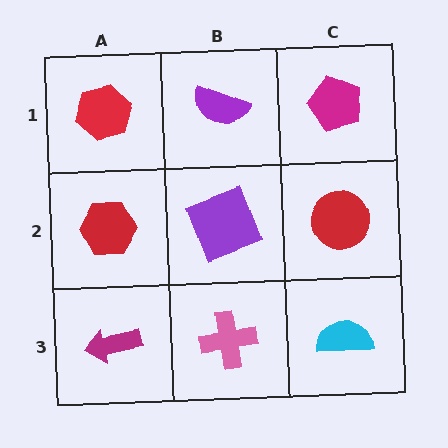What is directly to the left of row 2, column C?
A purple square.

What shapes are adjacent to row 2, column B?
A purple semicircle (row 1, column B), a pink cross (row 3, column B), a red hexagon (row 2, column A), a red circle (row 2, column C).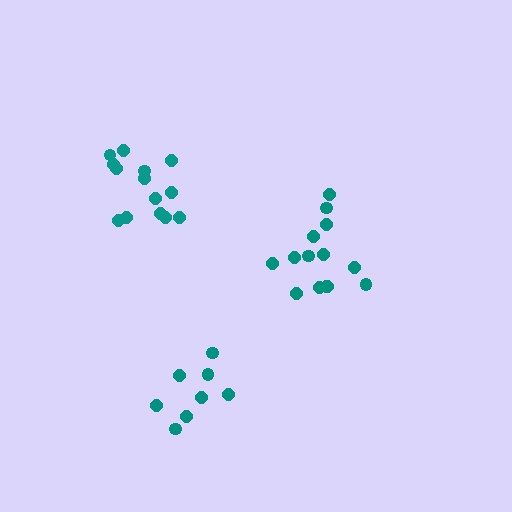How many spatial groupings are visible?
There are 3 spatial groupings.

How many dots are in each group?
Group 1: 8 dots, Group 2: 14 dots, Group 3: 14 dots (36 total).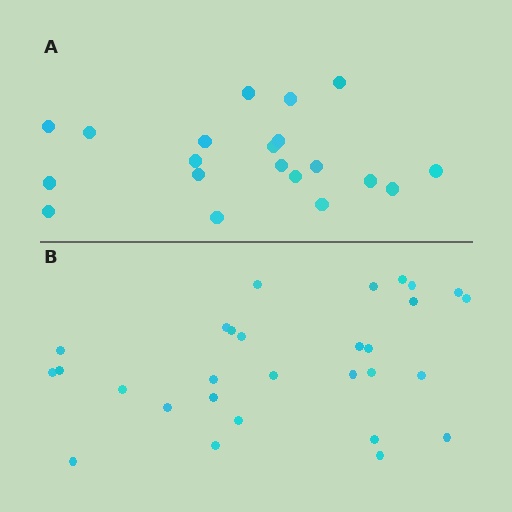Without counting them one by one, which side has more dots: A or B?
Region B (the bottom region) has more dots.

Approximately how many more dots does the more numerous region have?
Region B has roughly 8 or so more dots than region A.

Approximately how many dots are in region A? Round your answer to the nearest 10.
About 20 dots.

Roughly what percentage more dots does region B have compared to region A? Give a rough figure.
About 45% more.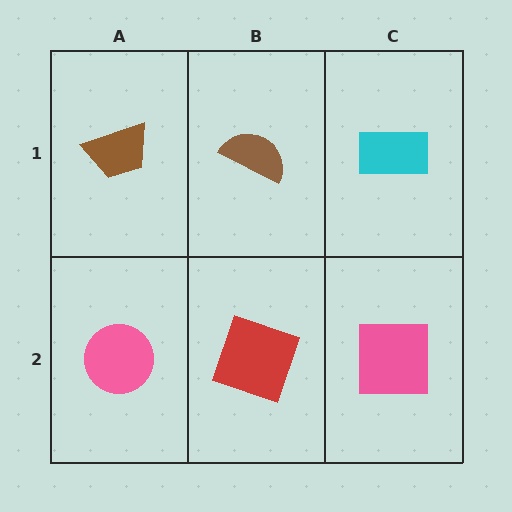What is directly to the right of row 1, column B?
A cyan rectangle.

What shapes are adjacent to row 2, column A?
A brown trapezoid (row 1, column A), a red square (row 2, column B).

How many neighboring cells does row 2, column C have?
2.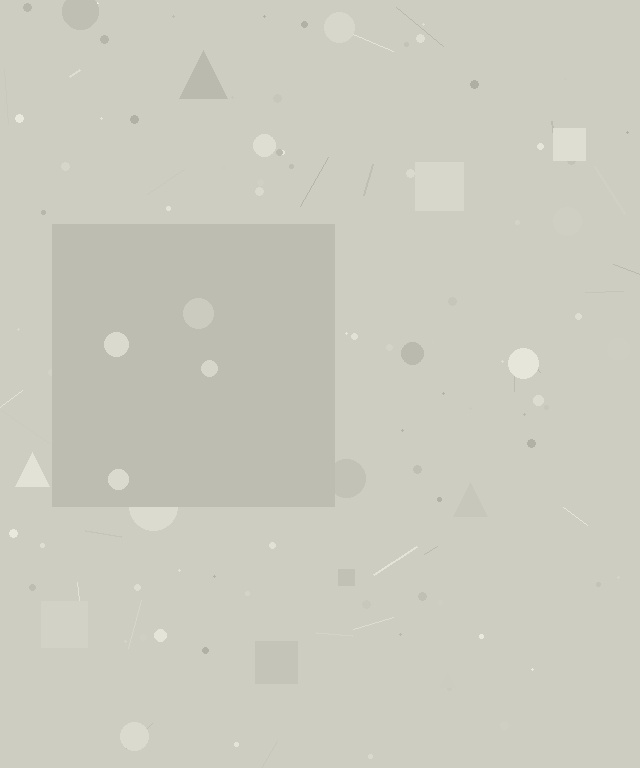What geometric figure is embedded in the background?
A square is embedded in the background.